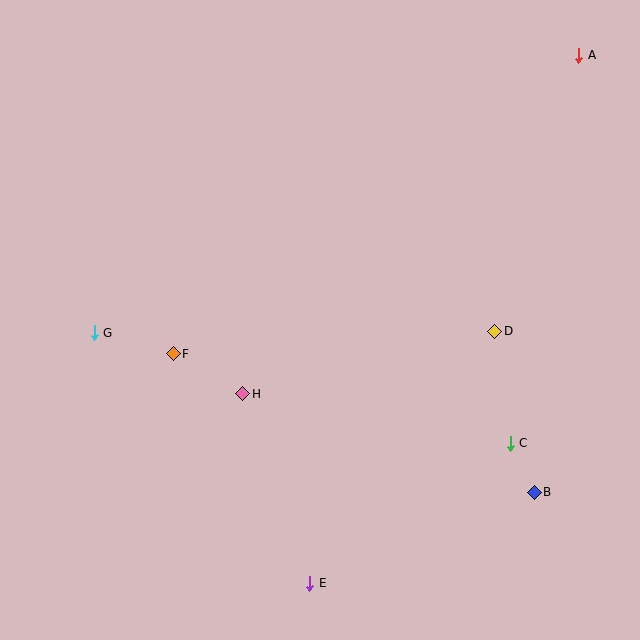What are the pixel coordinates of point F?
Point F is at (173, 354).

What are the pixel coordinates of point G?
Point G is at (94, 333).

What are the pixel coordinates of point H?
Point H is at (243, 394).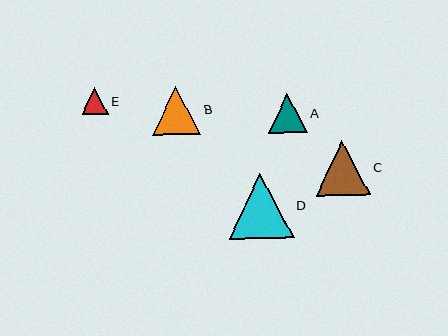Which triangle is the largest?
Triangle D is the largest with a size of approximately 65 pixels.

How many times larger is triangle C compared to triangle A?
Triangle C is approximately 1.4 times the size of triangle A.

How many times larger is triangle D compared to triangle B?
Triangle D is approximately 1.4 times the size of triangle B.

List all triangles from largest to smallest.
From largest to smallest: D, C, B, A, E.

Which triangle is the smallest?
Triangle E is the smallest with a size of approximately 26 pixels.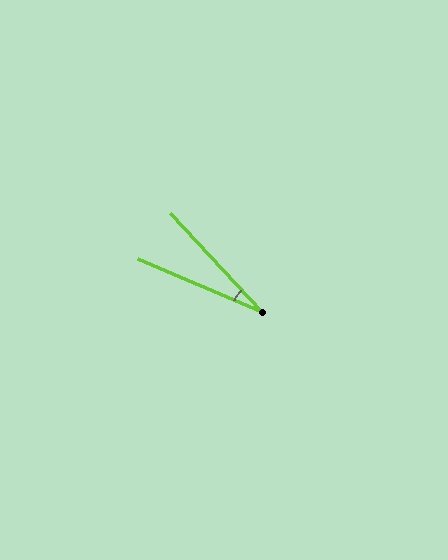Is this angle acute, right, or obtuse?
It is acute.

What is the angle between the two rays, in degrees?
Approximately 24 degrees.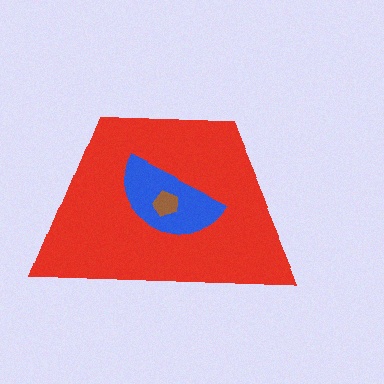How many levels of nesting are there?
3.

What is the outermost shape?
The red trapezoid.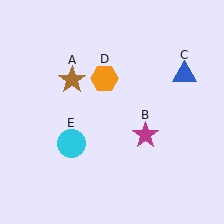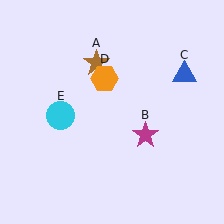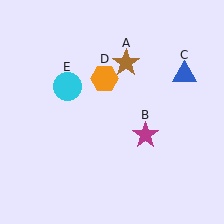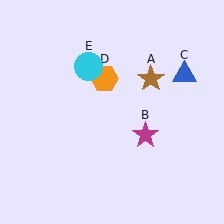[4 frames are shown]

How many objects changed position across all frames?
2 objects changed position: brown star (object A), cyan circle (object E).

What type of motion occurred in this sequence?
The brown star (object A), cyan circle (object E) rotated clockwise around the center of the scene.